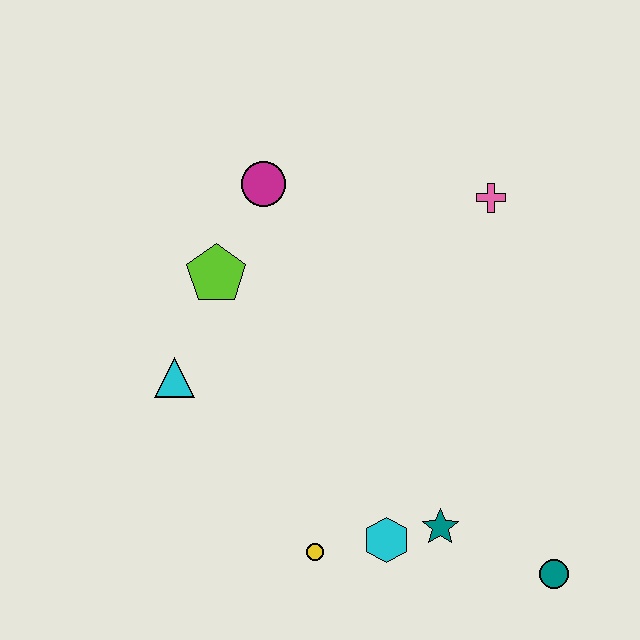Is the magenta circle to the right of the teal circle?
No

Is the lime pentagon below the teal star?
No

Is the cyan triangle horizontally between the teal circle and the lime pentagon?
No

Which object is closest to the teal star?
The cyan hexagon is closest to the teal star.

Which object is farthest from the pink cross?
The yellow circle is farthest from the pink cross.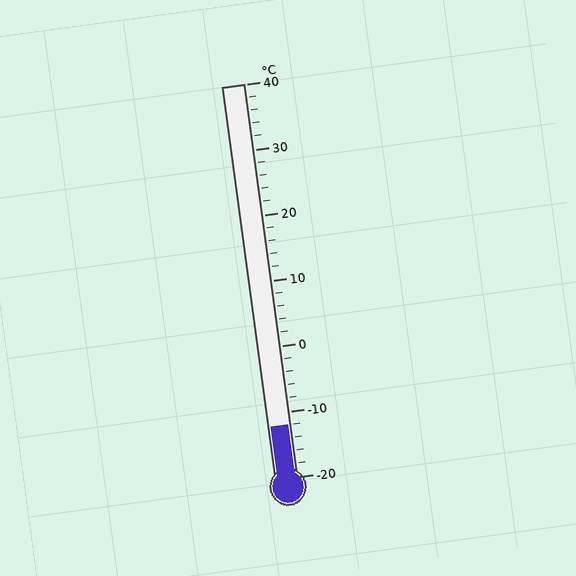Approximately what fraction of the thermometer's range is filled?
The thermometer is filled to approximately 15% of its range.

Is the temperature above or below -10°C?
The temperature is below -10°C.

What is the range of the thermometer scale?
The thermometer scale ranges from -20°C to 40°C.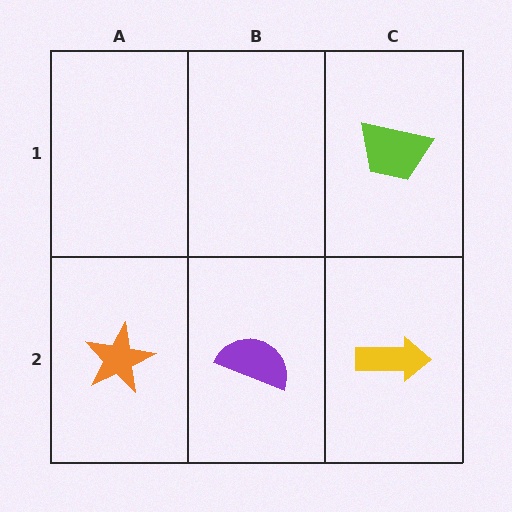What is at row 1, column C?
A lime trapezoid.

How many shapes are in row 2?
3 shapes.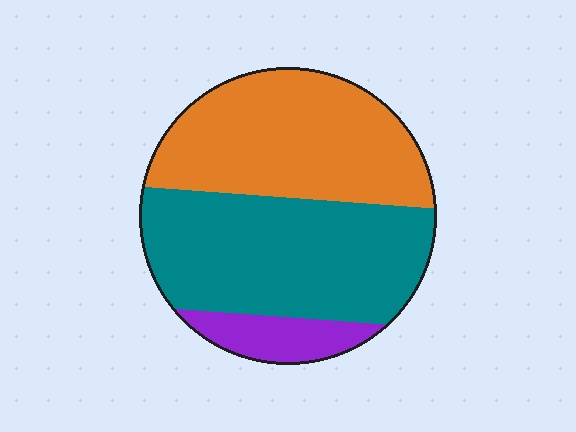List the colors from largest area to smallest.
From largest to smallest: teal, orange, purple.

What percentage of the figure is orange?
Orange takes up about two fifths (2/5) of the figure.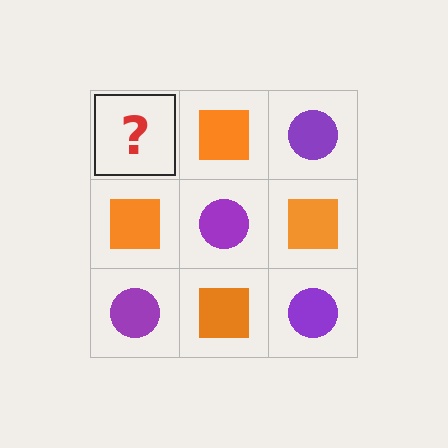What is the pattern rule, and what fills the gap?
The rule is that it alternates purple circle and orange square in a checkerboard pattern. The gap should be filled with a purple circle.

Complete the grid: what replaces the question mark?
The question mark should be replaced with a purple circle.